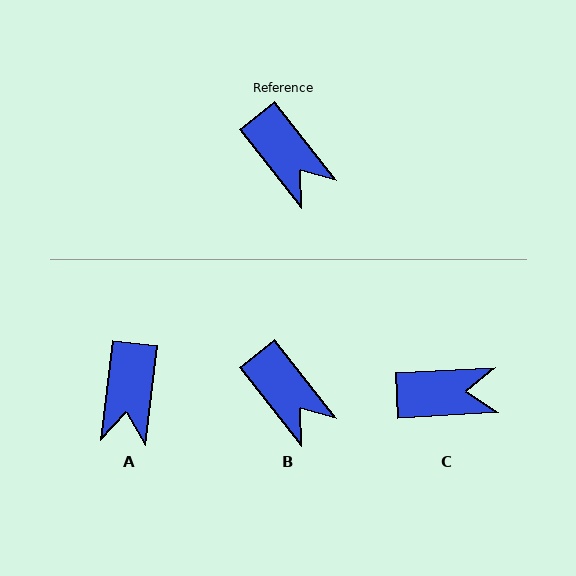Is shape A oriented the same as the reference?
No, it is off by about 45 degrees.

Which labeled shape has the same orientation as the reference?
B.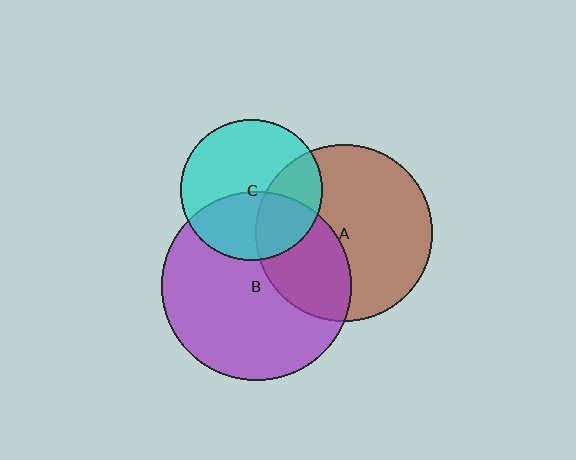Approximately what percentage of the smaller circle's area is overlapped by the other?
Approximately 35%.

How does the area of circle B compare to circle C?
Approximately 1.8 times.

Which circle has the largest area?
Circle B (purple).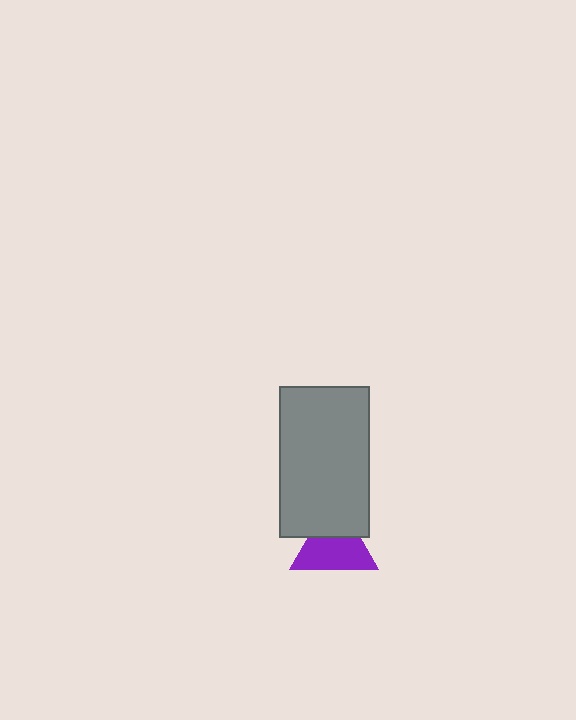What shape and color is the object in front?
The object in front is a gray rectangle.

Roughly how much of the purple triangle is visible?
Most of it is visible (roughly 65%).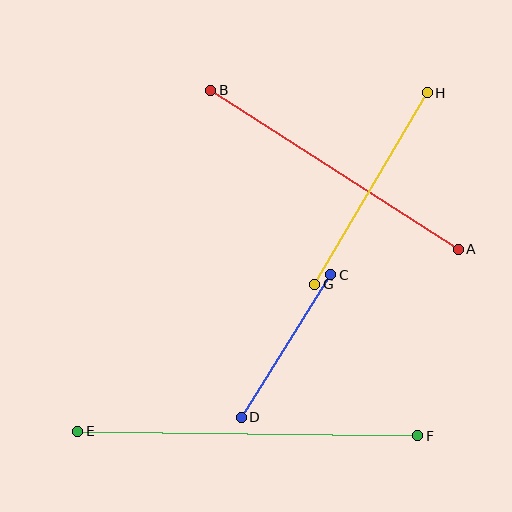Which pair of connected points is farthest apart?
Points E and F are farthest apart.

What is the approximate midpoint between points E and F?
The midpoint is at approximately (248, 433) pixels.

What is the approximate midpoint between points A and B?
The midpoint is at approximately (335, 170) pixels.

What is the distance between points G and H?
The distance is approximately 222 pixels.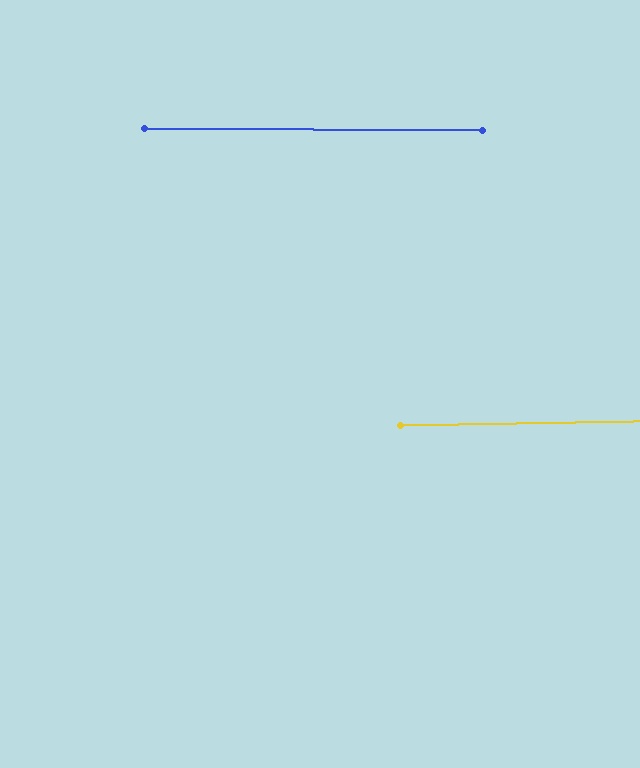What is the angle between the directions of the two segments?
Approximately 1 degree.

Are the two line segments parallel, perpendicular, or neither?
Parallel — their directions differ by only 1.2°.